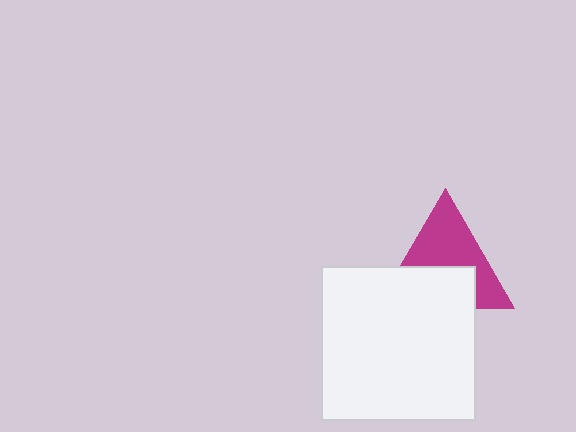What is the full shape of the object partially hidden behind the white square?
The partially hidden object is a magenta triangle.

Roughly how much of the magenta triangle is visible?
About half of it is visible (roughly 55%).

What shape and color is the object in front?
The object in front is a white square.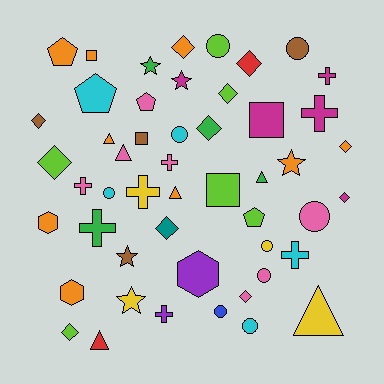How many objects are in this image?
There are 50 objects.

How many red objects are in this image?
There are 2 red objects.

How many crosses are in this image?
There are 8 crosses.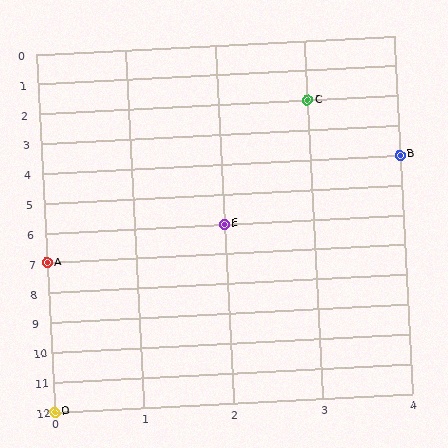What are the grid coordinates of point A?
Point A is at grid coordinates (0, 7).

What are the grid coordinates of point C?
Point C is at grid coordinates (3, 2).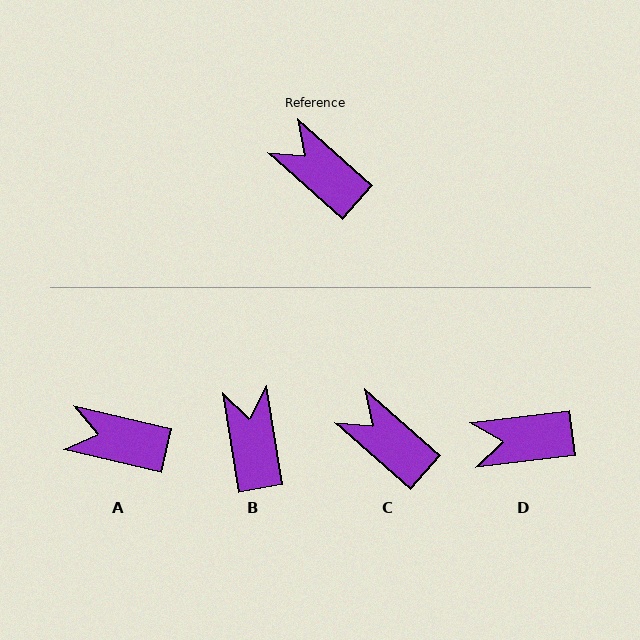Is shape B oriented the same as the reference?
No, it is off by about 40 degrees.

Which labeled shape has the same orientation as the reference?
C.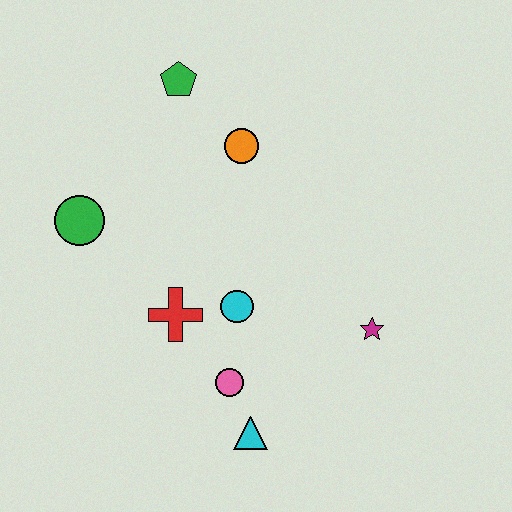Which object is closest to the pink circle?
The cyan triangle is closest to the pink circle.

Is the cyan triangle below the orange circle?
Yes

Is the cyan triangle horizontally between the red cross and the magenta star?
Yes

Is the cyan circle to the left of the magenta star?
Yes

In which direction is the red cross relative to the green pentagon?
The red cross is below the green pentagon.